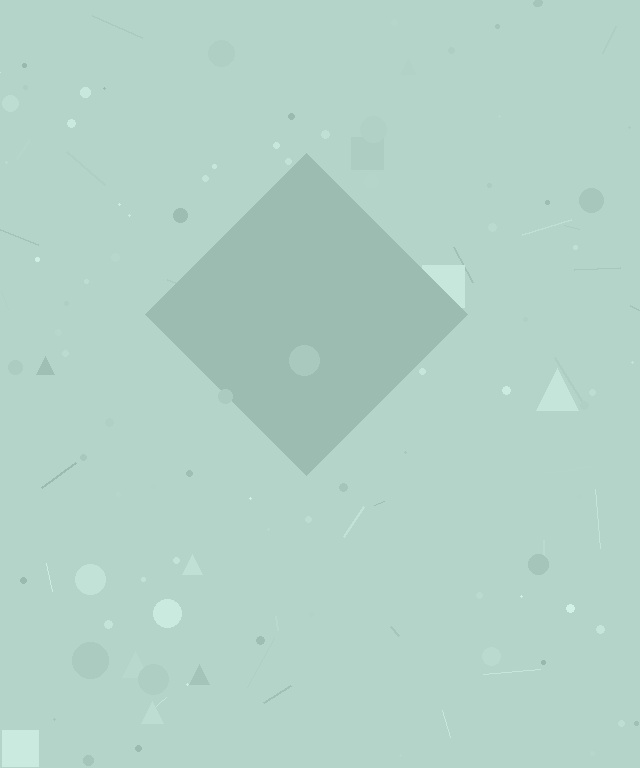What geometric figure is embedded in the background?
A diamond is embedded in the background.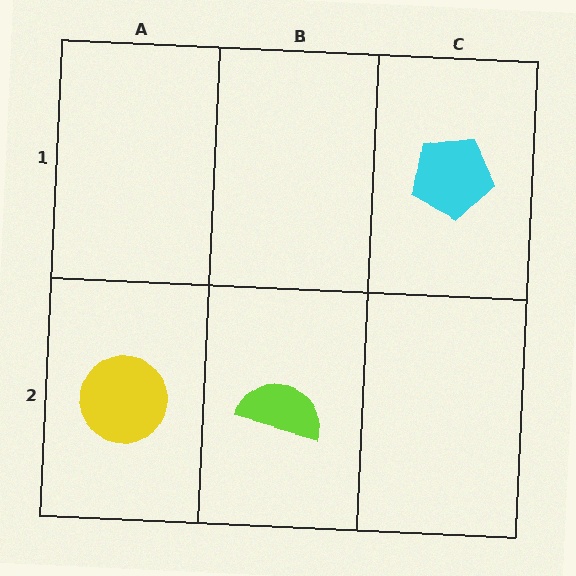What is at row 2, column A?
A yellow circle.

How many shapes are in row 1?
1 shape.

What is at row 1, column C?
A cyan pentagon.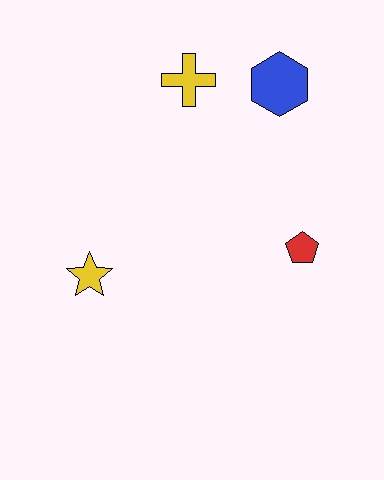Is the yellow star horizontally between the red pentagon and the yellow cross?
No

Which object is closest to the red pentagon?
The blue hexagon is closest to the red pentagon.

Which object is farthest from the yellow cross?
The yellow star is farthest from the yellow cross.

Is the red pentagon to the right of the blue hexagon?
Yes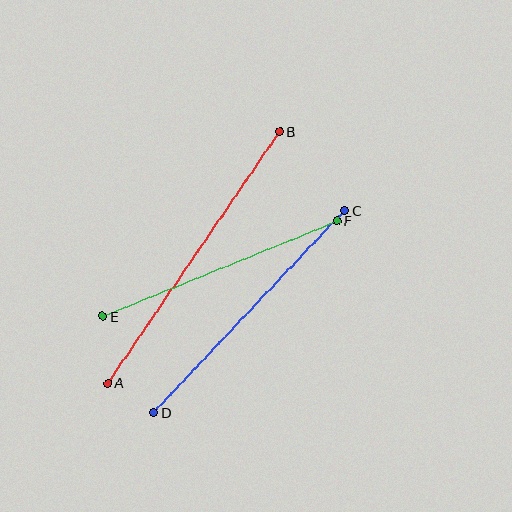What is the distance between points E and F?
The distance is approximately 252 pixels.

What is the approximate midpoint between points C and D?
The midpoint is at approximately (250, 312) pixels.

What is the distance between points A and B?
The distance is approximately 305 pixels.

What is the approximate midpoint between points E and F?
The midpoint is at approximately (220, 268) pixels.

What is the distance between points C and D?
The distance is approximately 278 pixels.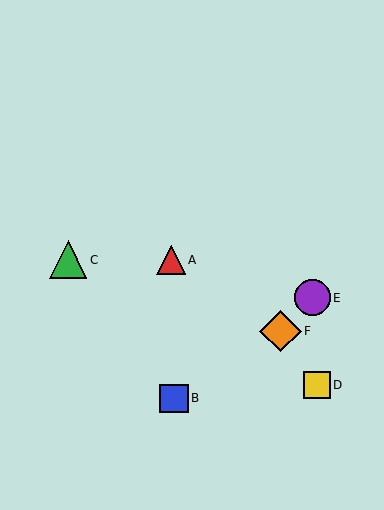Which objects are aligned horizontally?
Objects A, C are aligned horizontally.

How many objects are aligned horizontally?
2 objects (A, C) are aligned horizontally.